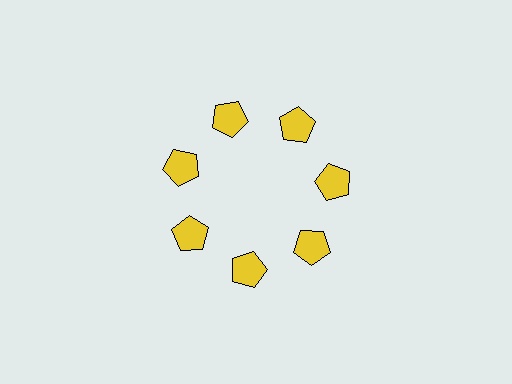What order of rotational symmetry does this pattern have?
This pattern has 7-fold rotational symmetry.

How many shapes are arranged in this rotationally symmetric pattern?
There are 7 shapes, arranged in 7 groups of 1.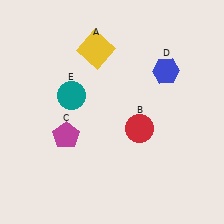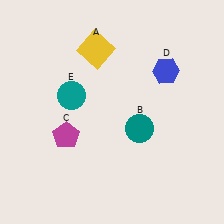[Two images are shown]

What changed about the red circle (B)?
In Image 1, B is red. In Image 2, it changed to teal.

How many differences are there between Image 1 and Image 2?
There is 1 difference between the two images.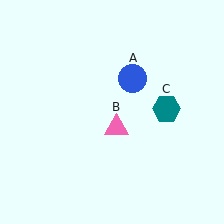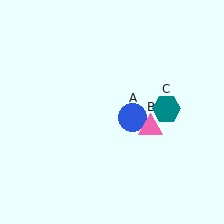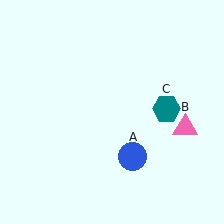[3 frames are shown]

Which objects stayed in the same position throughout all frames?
Teal hexagon (object C) remained stationary.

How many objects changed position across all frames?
2 objects changed position: blue circle (object A), pink triangle (object B).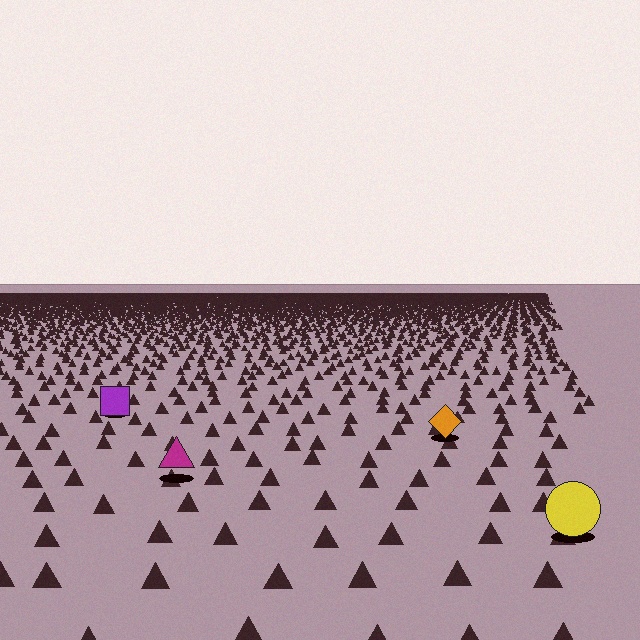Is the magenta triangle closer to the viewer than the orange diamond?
Yes. The magenta triangle is closer — you can tell from the texture gradient: the ground texture is coarser near it.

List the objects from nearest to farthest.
From nearest to farthest: the yellow circle, the magenta triangle, the orange diamond, the purple square.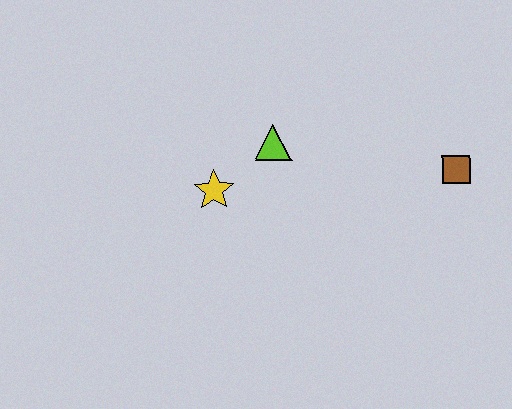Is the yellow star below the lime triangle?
Yes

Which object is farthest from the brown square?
The yellow star is farthest from the brown square.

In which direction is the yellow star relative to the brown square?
The yellow star is to the left of the brown square.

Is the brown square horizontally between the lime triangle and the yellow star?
No